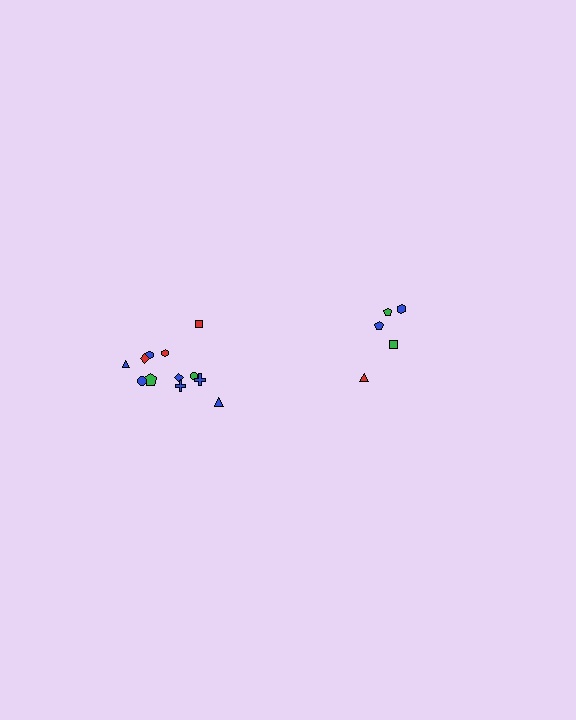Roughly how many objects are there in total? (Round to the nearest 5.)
Roughly 15 objects in total.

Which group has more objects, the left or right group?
The left group.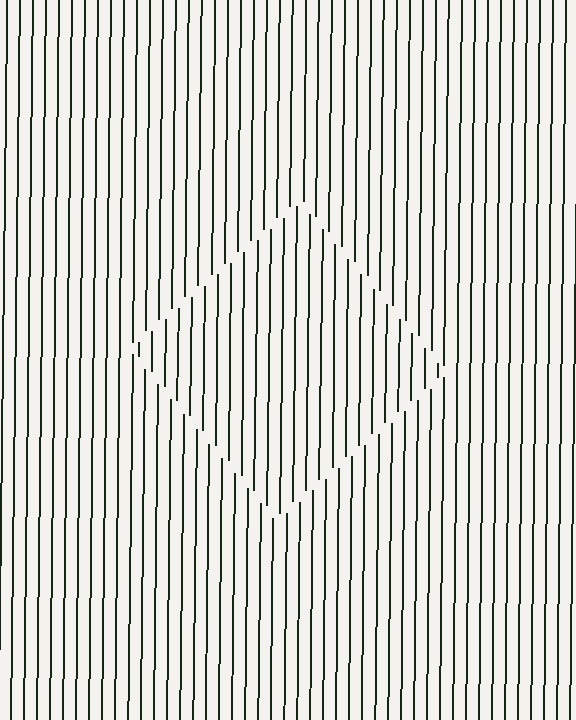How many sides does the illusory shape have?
4 sides — the line-ends trace a square.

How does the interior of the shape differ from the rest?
The interior of the shape contains the same grating, shifted by half a period — the contour is defined by the phase discontinuity where line-ends from the inner and outer gratings abut.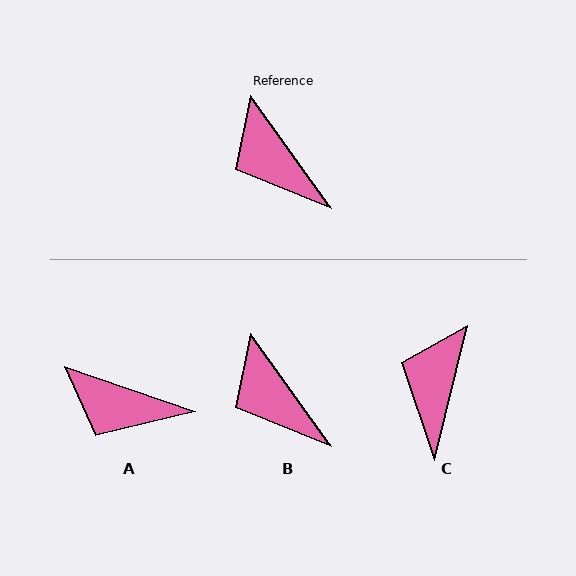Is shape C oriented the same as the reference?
No, it is off by about 49 degrees.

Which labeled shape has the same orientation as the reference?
B.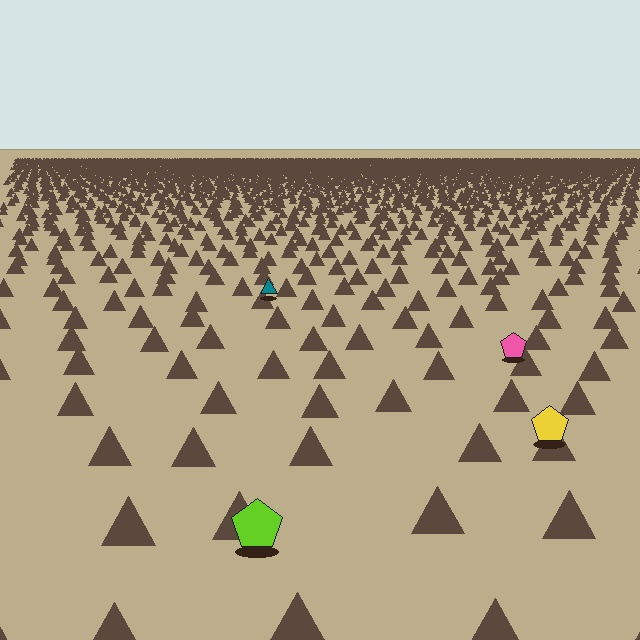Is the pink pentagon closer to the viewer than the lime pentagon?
No. The lime pentagon is closer — you can tell from the texture gradient: the ground texture is coarser near it.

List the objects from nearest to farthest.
From nearest to farthest: the lime pentagon, the yellow pentagon, the pink pentagon, the teal triangle.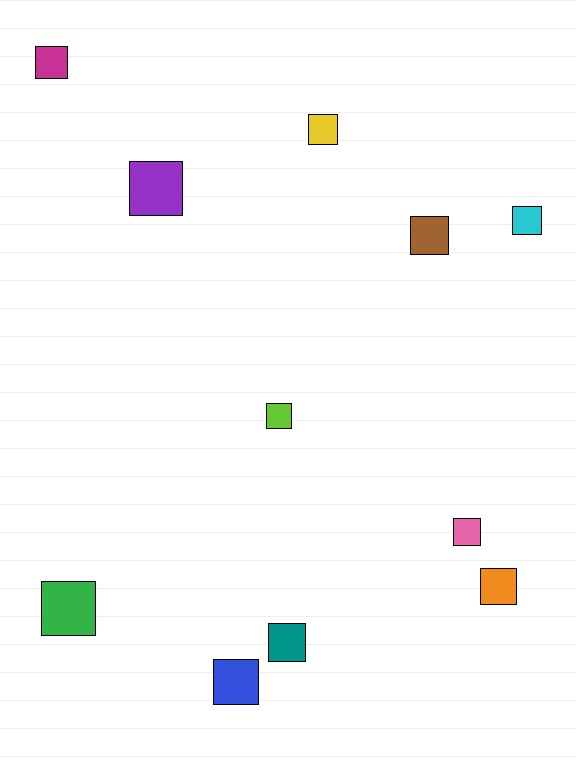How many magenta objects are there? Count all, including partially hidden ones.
There is 1 magenta object.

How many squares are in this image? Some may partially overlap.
There are 11 squares.